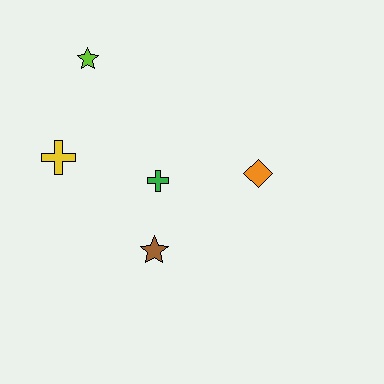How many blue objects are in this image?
There are no blue objects.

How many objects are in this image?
There are 5 objects.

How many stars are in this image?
There are 2 stars.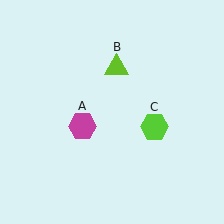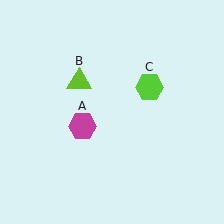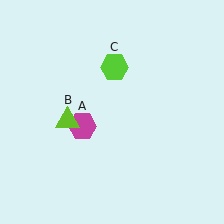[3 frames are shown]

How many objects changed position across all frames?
2 objects changed position: lime triangle (object B), lime hexagon (object C).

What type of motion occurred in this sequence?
The lime triangle (object B), lime hexagon (object C) rotated counterclockwise around the center of the scene.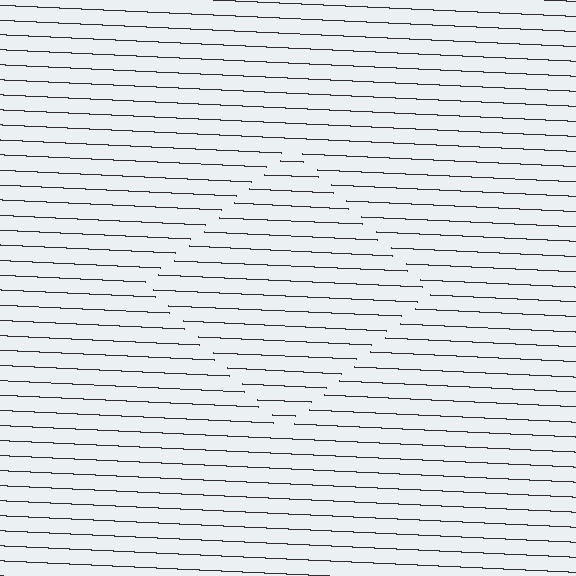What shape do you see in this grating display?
An illusory square. The interior of the shape contains the same grating, shifted by half a period — the contour is defined by the phase discontinuity where line-ends from the inner and outer gratings abut.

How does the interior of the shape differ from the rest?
The interior of the shape contains the same grating, shifted by half a period — the contour is defined by the phase discontinuity where line-ends from the inner and outer gratings abut.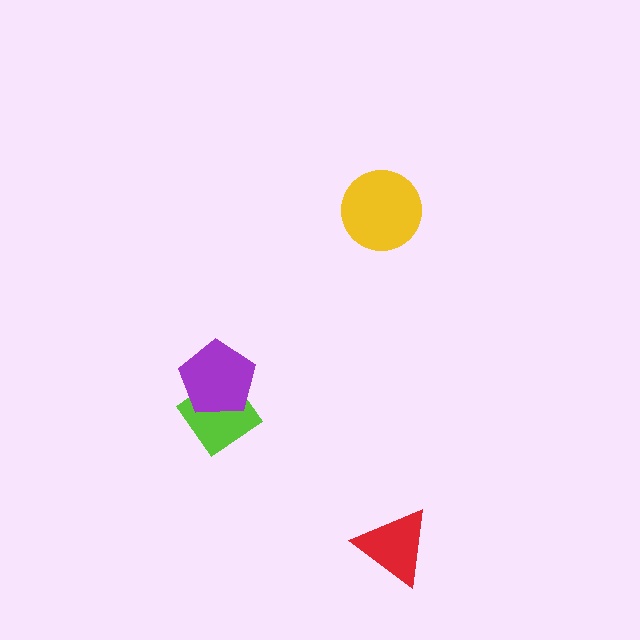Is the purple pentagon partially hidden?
No, no other shape covers it.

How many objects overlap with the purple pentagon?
1 object overlaps with the purple pentagon.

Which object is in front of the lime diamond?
The purple pentagon is in front of the lime diamond.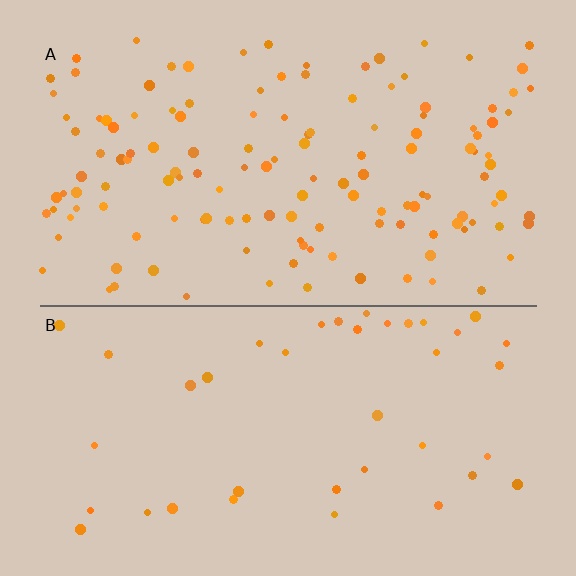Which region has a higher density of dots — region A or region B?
A (the top).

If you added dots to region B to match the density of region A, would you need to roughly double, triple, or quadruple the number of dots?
Approximately triple.